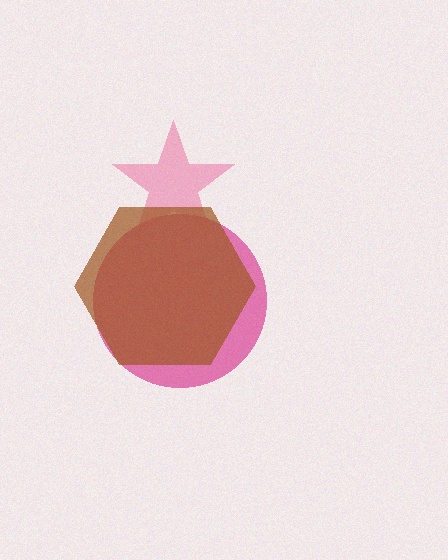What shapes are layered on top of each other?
The layered shapes are: a magenta circle, a pink star, a brown hexagon.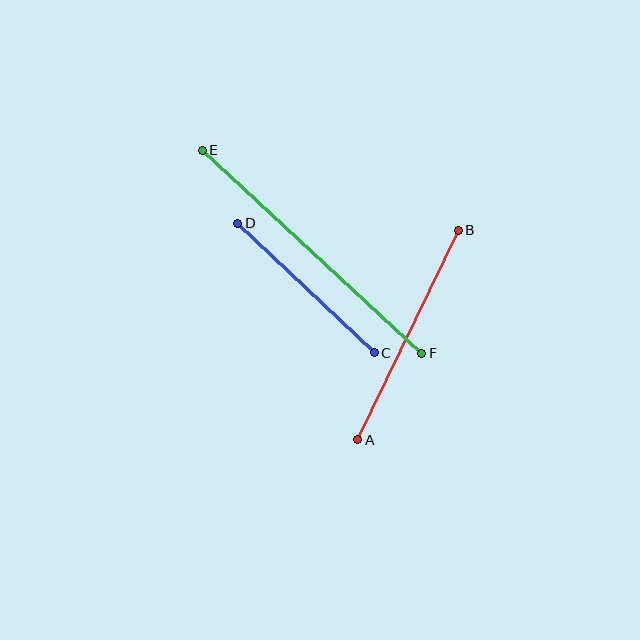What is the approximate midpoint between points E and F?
The midpoint is at approximately (312, 252) pixels.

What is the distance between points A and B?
The distance is approximately 232 pixels.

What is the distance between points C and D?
The distance is approximately 188 pixels.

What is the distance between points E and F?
The distance is approximately 299 pixels.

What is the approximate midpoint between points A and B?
The midpoint is at approximately (408, 335) pixels.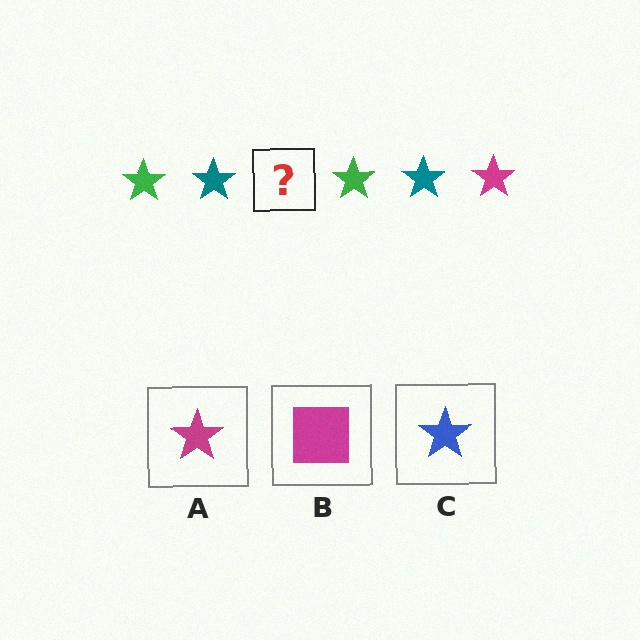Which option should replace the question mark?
Option A.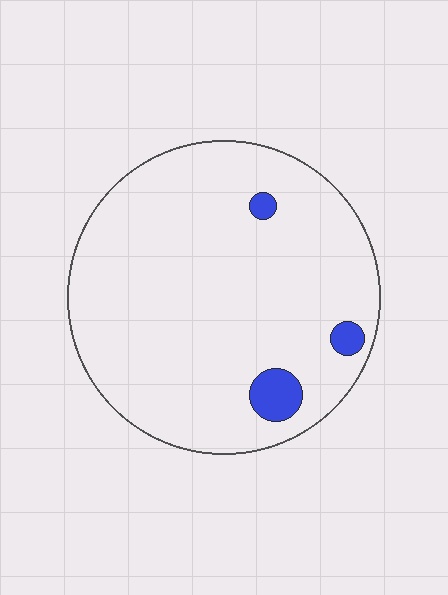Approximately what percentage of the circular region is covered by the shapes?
Approximately 5%.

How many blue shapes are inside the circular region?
3.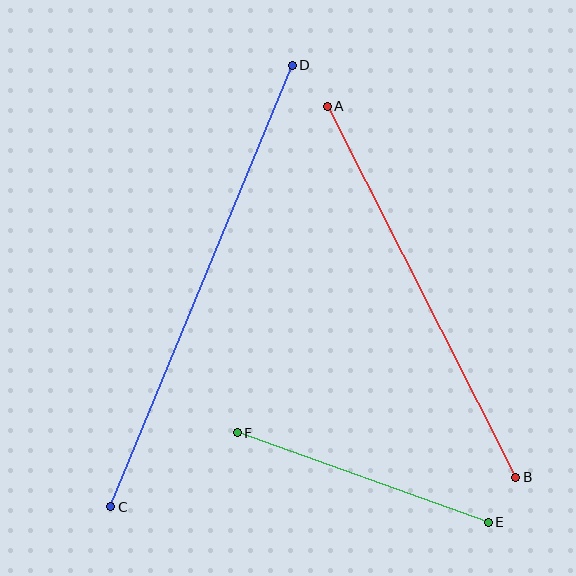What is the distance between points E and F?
The distance is approximately 266 pixels.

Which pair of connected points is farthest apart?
Points C and D are farthest apart.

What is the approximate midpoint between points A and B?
The midpoint is at approximately (421, 292) pixels.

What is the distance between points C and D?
The distance is approximately 477 pixels.